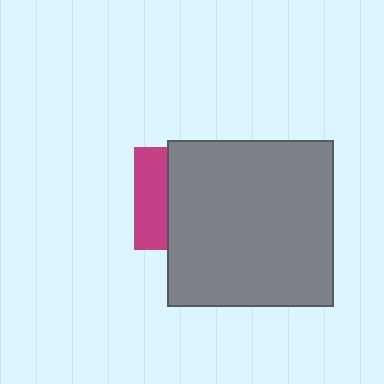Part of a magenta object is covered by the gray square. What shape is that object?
It is a square.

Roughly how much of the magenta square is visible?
A small part of it is visible (roughly 33%).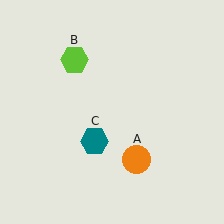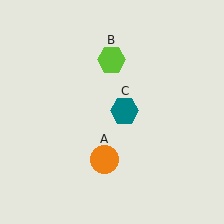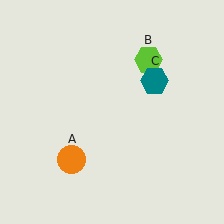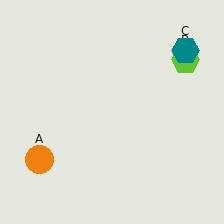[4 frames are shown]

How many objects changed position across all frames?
3 objects changed position: orange circle (object A), lime hexagon (object B), teal hexagon (object C).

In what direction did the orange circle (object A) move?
The orange circle (object A) moved left.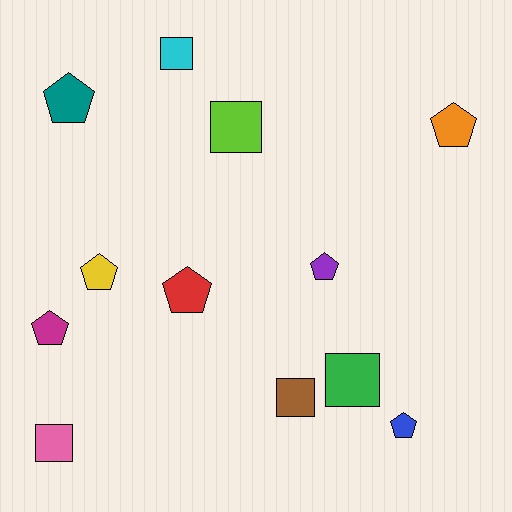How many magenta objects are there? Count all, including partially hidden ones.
There is 1 magenta object.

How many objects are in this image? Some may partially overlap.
There are 12 objects.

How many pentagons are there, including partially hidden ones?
There are 7 pentagons.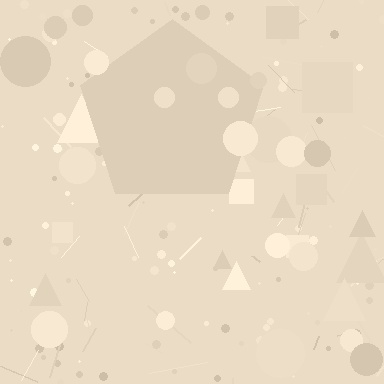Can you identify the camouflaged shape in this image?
The camouflaged shape is a pentagon.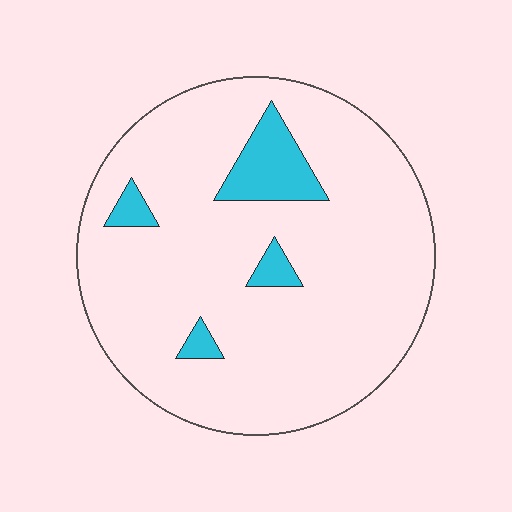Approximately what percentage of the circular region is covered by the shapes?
Approximately 10%.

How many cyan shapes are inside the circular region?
4.